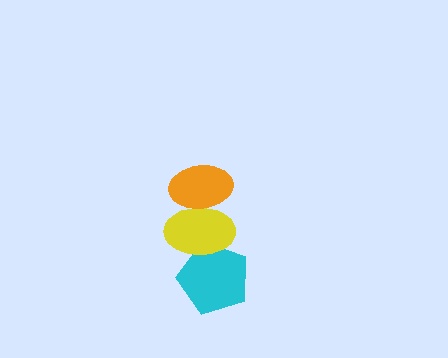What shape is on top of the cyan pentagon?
The yellow ellipse is on top of the cyan pentagon.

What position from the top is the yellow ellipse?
The yellow ellipse is 2nd from the top.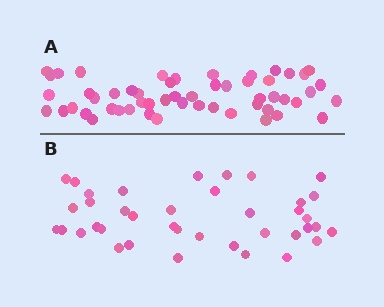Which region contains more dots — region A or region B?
Region A (the top region) has more dots.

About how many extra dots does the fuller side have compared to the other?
Region A has approximately 15 more dots than region B.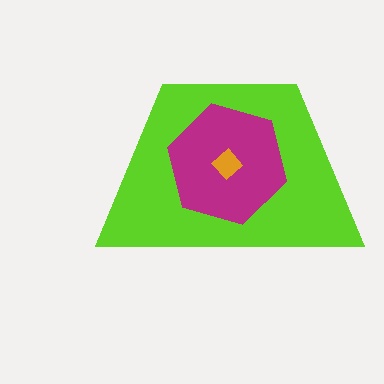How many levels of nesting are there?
3.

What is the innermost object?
The orange diamond.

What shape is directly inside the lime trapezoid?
The magenta hexagon.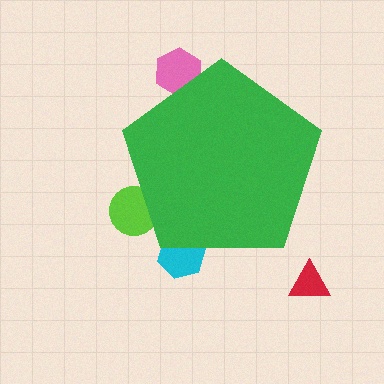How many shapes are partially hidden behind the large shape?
3 shapes are partially hidden.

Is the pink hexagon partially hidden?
Yes, the pink hexagon is partially hidden behind the green pentagon.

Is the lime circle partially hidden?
Yes, the lime circle is partially hidden behind the green pentagon.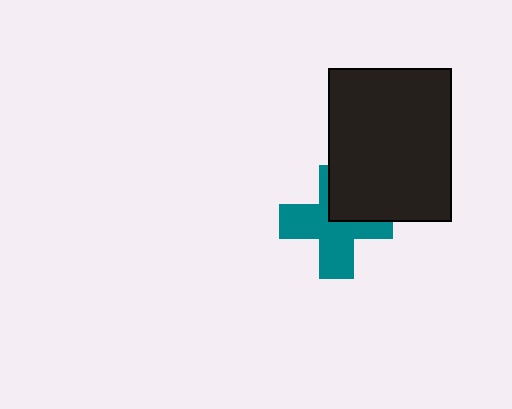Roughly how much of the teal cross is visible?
Most of it is visible (roughly 68%).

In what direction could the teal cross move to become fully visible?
The teal cross could move toward the lower-left. That would shift it out from behind the black rectangle entirely.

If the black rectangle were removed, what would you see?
You would see the complete teal cross.